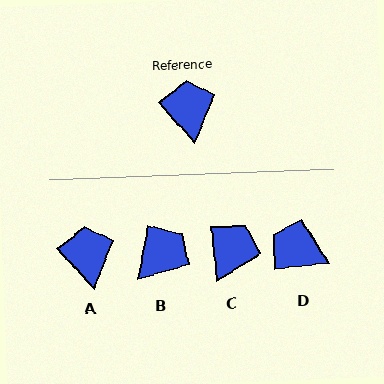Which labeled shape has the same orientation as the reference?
A.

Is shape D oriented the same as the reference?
No, it is off by about 54 degrees.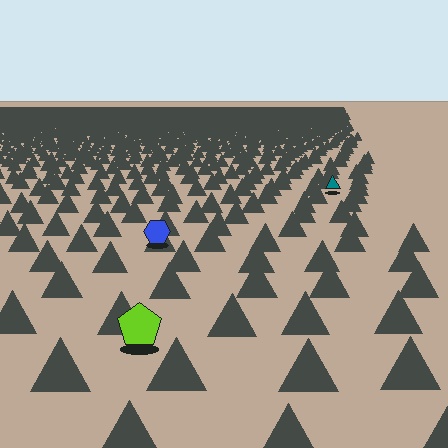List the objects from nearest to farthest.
From nearest to farthest: the lime pentagon, the blue hexagon, the teal triangle.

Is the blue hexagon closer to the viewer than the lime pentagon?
No. The lime pentagon is closer — you can tell from the texture gradient: the ground texture is coarser near it.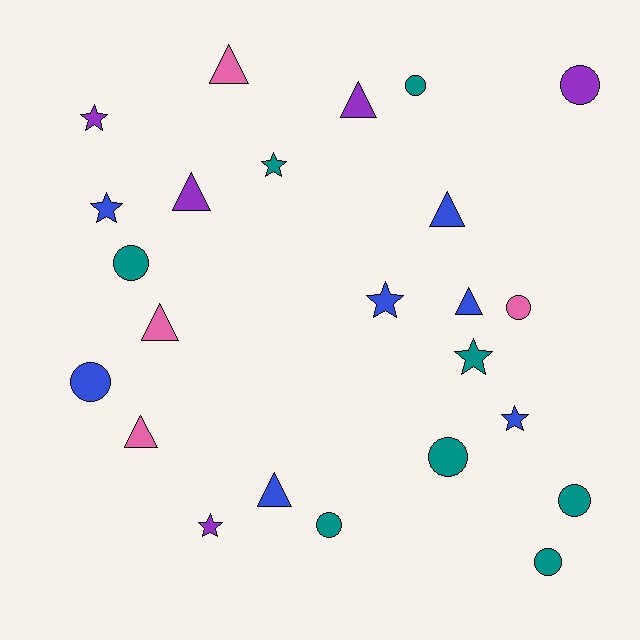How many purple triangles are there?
There are 2 purple triangles.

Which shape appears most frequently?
Circle, with 9 objects.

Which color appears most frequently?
Teal, with 8 objects.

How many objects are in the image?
There are 24 objects.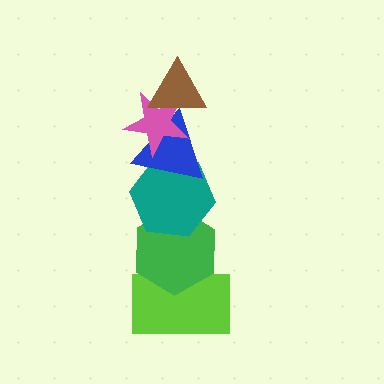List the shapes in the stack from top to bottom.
From top to bottom: the brown triangle, the pink star, the blue triangle, the teal hexagon, the green hexagon, the lime rectangle.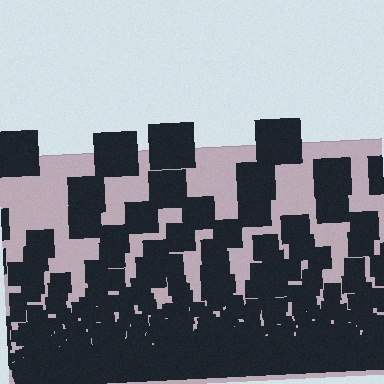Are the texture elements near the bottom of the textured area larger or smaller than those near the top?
Smaller. The gradient is inverted — elements near the bottom are smaller and denser.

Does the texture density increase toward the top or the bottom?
Density increases toward the bottom.